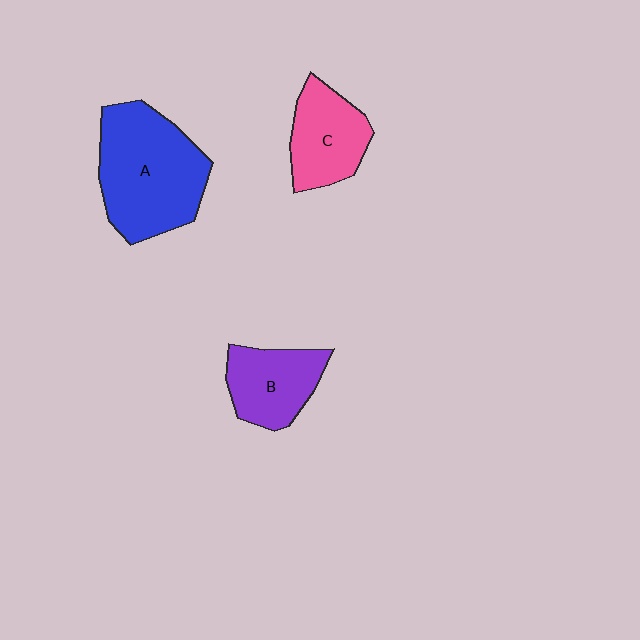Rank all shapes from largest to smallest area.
From largest to smallest: A (blue), C (pink), B (purple).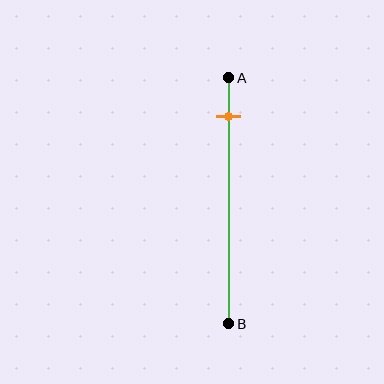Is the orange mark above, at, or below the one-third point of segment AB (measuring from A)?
The orange mark is above the one-third point of segment AB.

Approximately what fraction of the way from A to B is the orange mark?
The orange mark is approximately 15% of the way from A to B.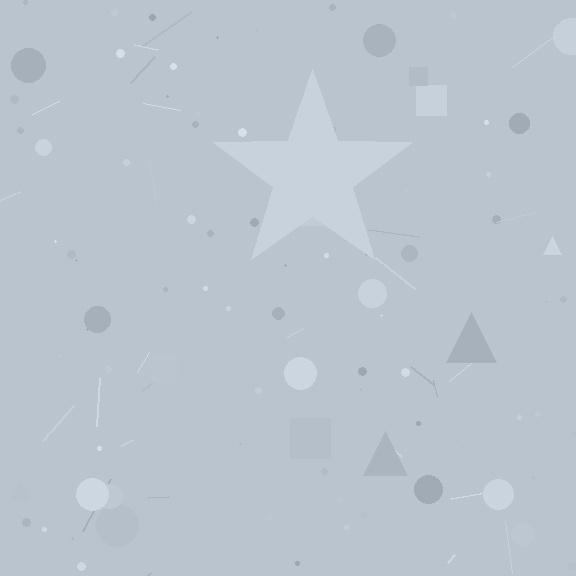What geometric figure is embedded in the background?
A star is embedded in the background.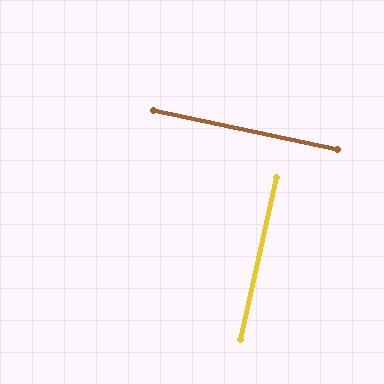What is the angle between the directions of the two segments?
Approximately 90 degrees.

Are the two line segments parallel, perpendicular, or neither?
Perpendicular — they meet at approximately 90°.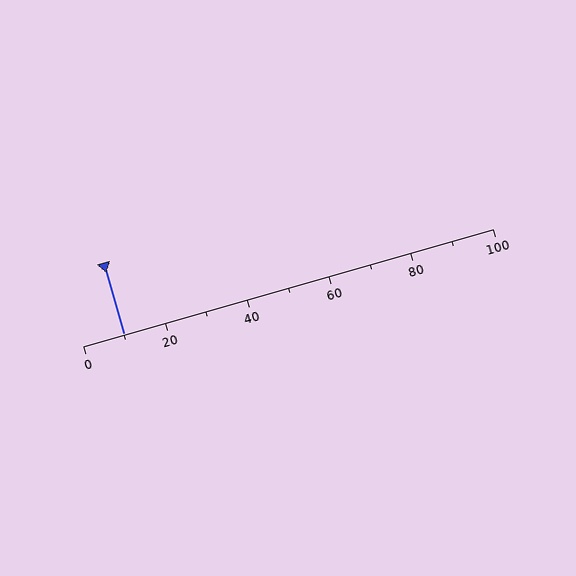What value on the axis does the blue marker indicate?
The marker indicates approximately 10.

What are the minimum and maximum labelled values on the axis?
The axis runs from 0 to 100.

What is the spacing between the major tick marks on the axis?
The major ticks are spaced 20 apart.